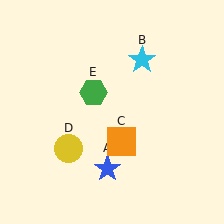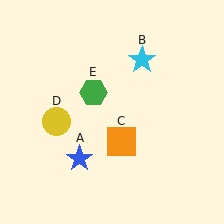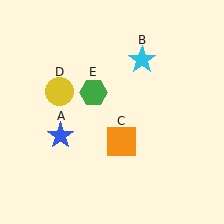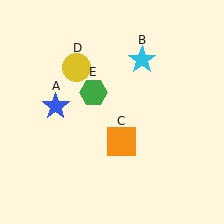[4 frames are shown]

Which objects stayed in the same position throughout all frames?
Cyan star (object B) and orange square (object C) and green hexagon (object E) remained stationary.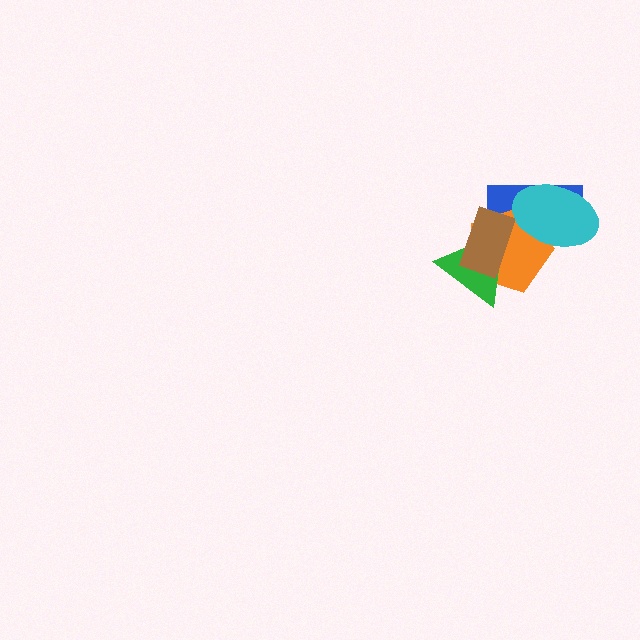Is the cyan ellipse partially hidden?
No, no other shape covers it.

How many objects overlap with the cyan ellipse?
2 objects overlap with the cyan ellipse.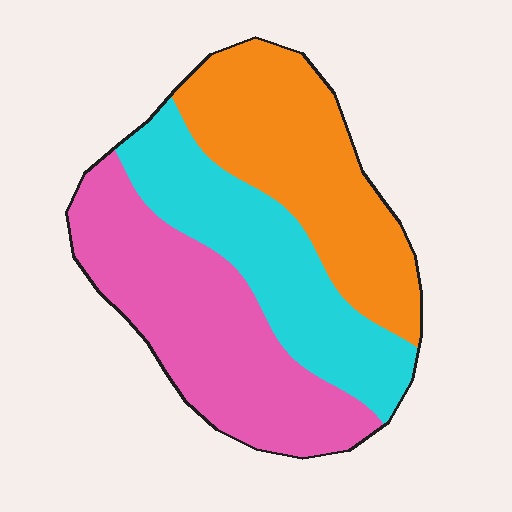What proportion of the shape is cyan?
Cyan covers 29% of the shape.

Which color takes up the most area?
Pink, at roughly 40%.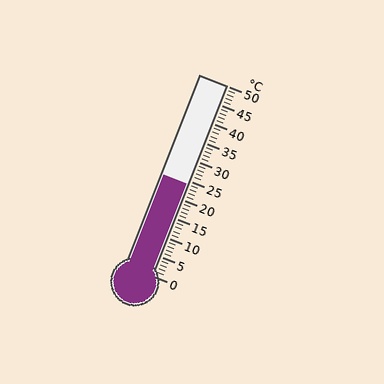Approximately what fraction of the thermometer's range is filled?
The thermometer is filled to approximately 50% of its range.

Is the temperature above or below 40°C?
The temperature is below 40°C.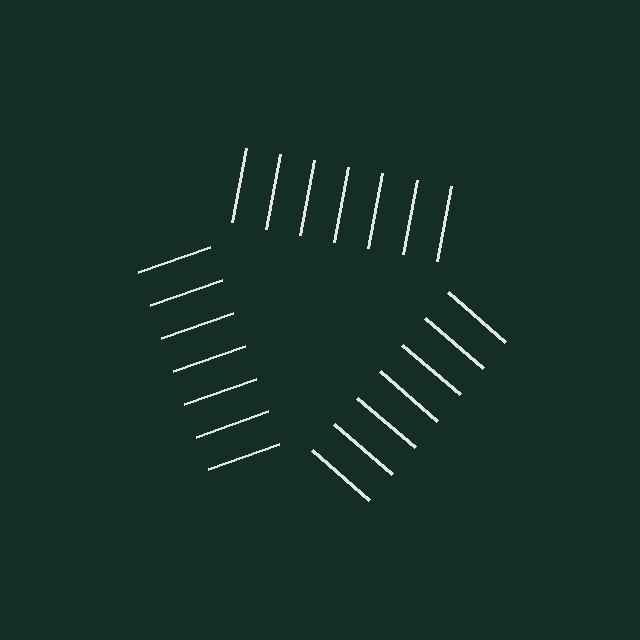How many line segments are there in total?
21 — 7 along each of the 3 edges.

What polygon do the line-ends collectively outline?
An illusory triangle — the line segments terminate on its edges but no continuous stroke is drawn.